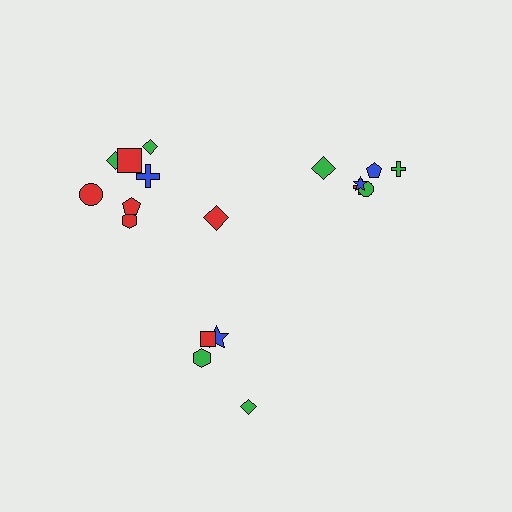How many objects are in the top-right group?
There are 6 objects.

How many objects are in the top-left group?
There are 8 objects.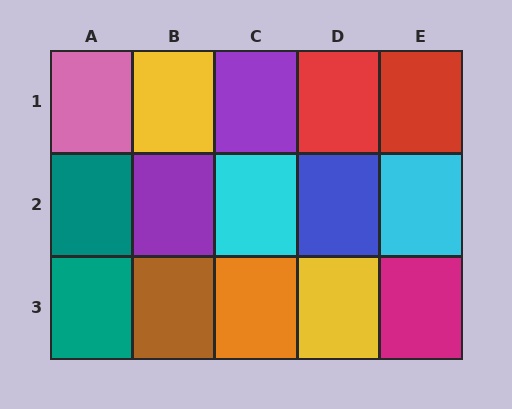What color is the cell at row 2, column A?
Teal.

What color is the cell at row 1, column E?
Red.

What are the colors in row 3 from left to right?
Teal, brown, orange, yellow, magenta.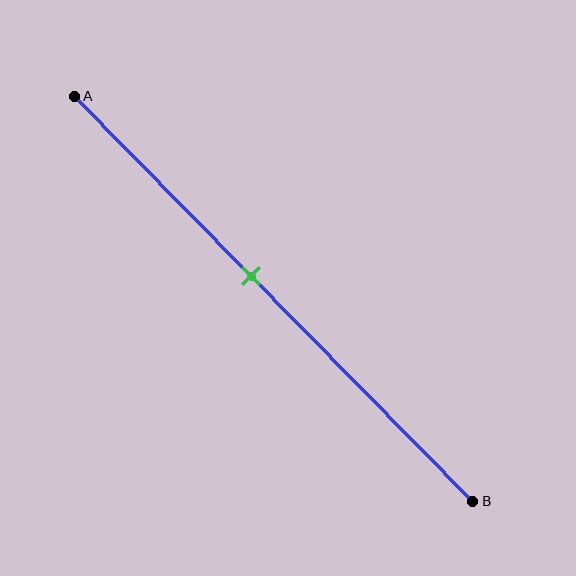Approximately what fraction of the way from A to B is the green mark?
The green mark is approximately 45% of the way from A to B.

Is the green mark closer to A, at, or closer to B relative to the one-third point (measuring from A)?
The green mark is closer to point B than the one-third point of segment AB.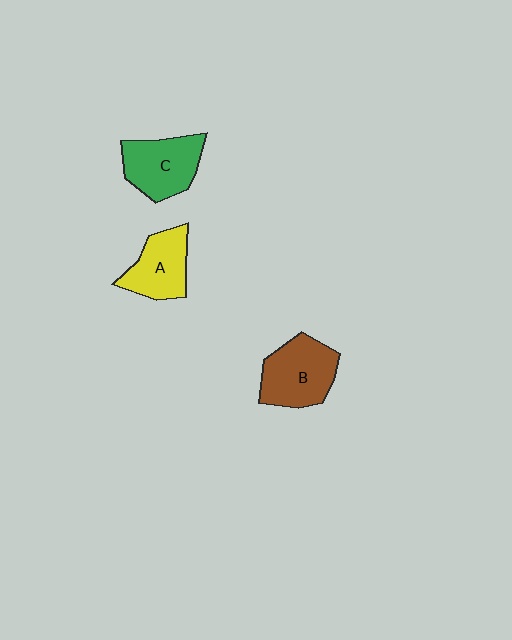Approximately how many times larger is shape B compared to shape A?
Approximately 1.2 times.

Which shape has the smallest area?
Shape A (yellow).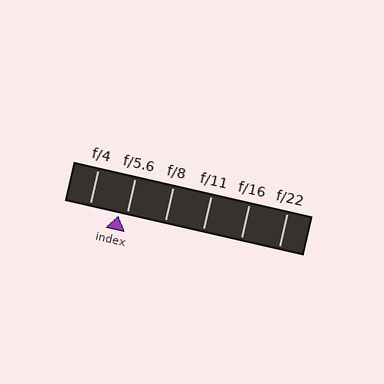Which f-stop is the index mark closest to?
The index mark is closest to f/5.6.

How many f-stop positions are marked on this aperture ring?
There are 6 f-stop positions marked.